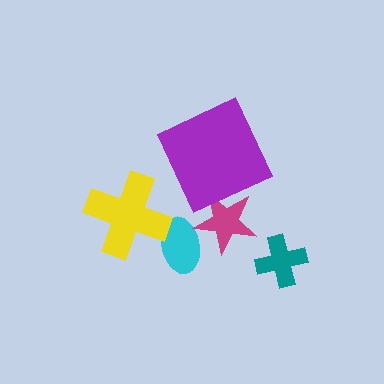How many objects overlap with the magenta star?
2 objects overlap with the magenta star.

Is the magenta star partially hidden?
Yes, it is partially covered by another shape.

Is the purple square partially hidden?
No, no other shape covers it.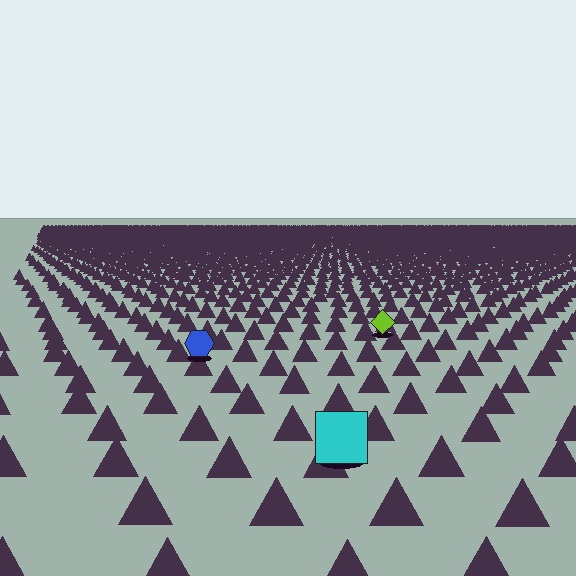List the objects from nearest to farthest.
From nearest to farthest: the cyan square, the blue hexagon, the lime diamond.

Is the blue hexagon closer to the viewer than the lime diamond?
Yes. The blue hexagon is closer — you can tell from the texture gradient: the ground texture is coarser near it.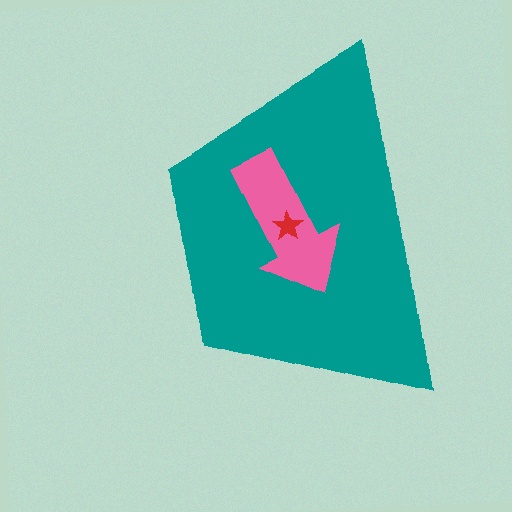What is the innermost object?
The red star.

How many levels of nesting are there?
3.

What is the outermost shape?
The teal trapezoid.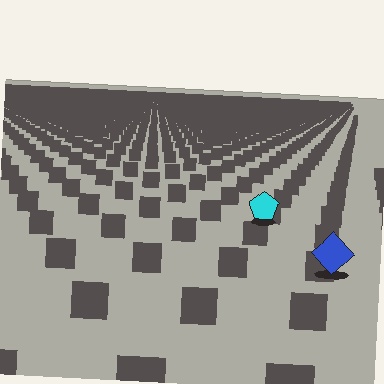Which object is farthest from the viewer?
The cyan pentagon is farthest from the viewer. It appears smaller and the ground texture around it is denser.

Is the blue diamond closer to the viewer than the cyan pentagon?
Yes. The blue diamond is closer — you can tell from the texture gradient: the ground texture is coarser near it.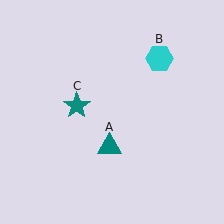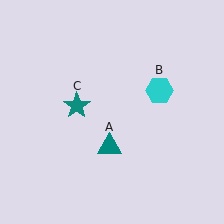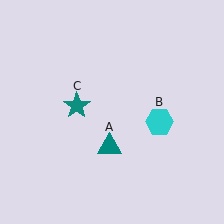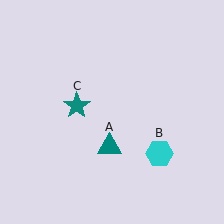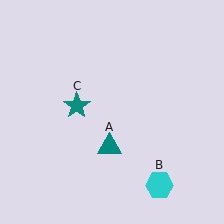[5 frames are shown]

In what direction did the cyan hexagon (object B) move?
The cyan hexagon (object B) moved down.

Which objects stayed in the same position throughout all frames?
Teal triangle (object A) and teal star (object C) remained stationary.